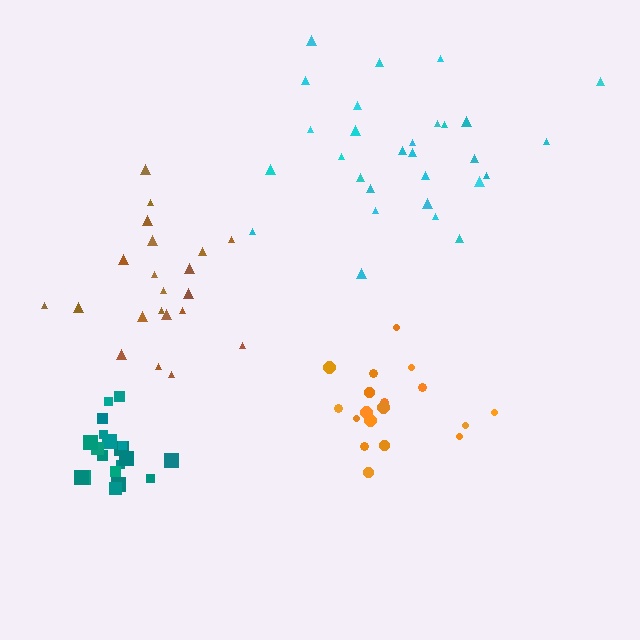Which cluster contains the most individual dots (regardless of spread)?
Cyan (29).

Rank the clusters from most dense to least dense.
teal, orange, brown, cyan.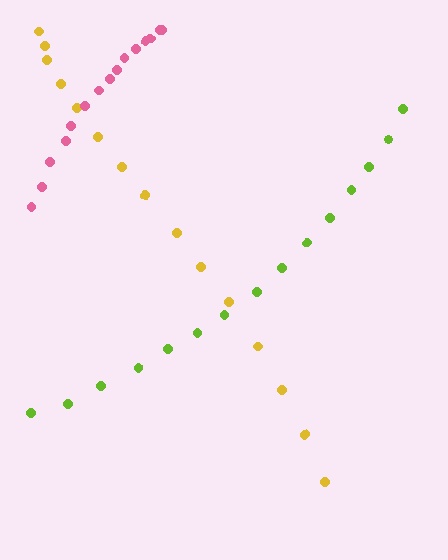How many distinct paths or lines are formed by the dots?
There are 3 distinct paths.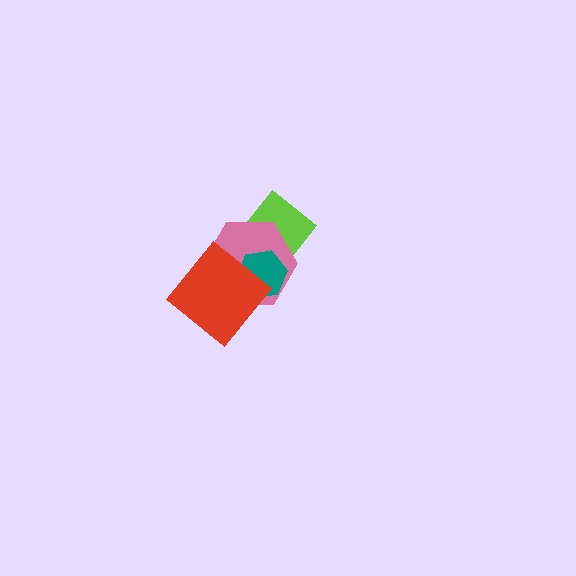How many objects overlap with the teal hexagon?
3 objects overlap with the teal hexagon.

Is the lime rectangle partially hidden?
Yes, it is partially covered by another shape.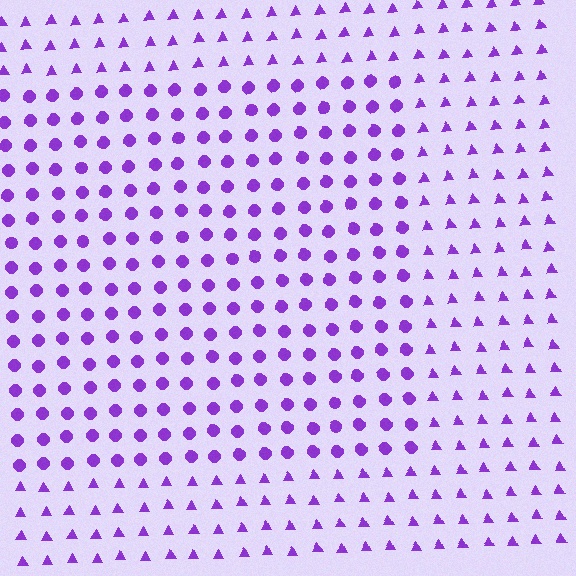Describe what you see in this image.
The image is filled with small purple elements arranged in a uniform grid. A rectangle-shaped region contains circles, while the surrounding area contains triangles. The boundary is defined purely by the change in element shape.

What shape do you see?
I see a rectangle.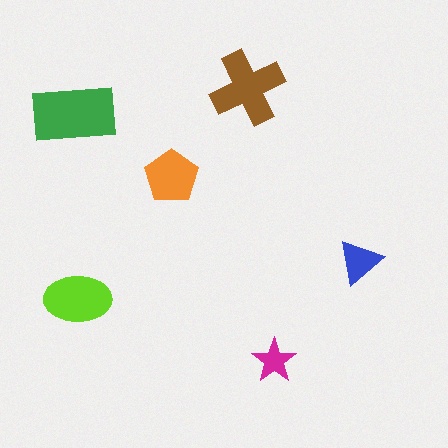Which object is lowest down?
The magenta star is bottommost.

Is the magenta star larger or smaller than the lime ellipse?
Smaller.